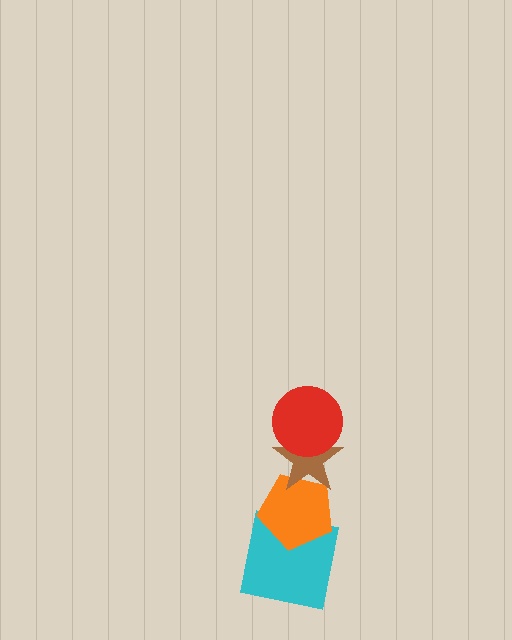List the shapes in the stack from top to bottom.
From top to bottom: the red circle, the brown star, the orange pentagon, the cyan square.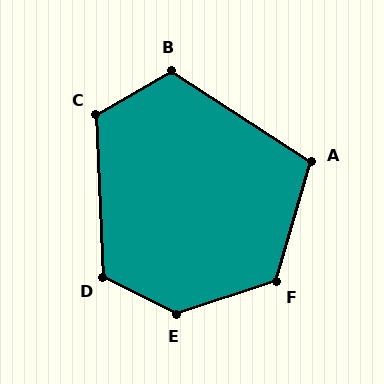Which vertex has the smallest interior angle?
A, at approximately 107 degrees.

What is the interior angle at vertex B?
Approximately 117 degrees (obtuse).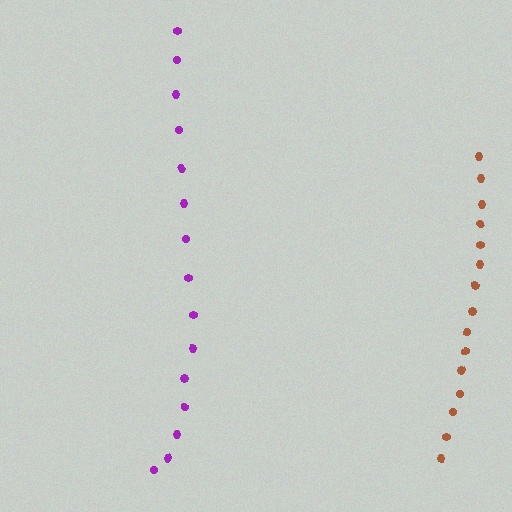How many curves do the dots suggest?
There are 2 distinct paths.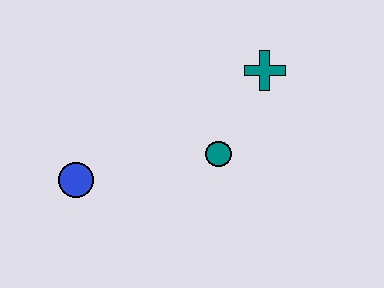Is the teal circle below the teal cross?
Yes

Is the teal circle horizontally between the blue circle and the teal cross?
Yes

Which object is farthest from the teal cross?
The blue circle is farthest from the teal cross.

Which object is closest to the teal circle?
The teal cross is closest to the teal circle.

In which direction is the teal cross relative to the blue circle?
The teal cross is to the right of the blue circle.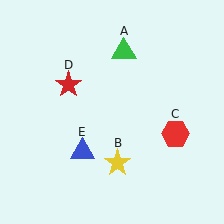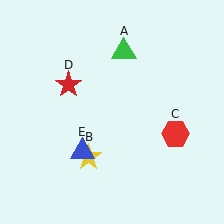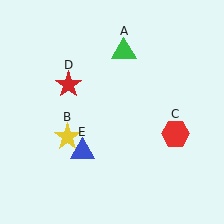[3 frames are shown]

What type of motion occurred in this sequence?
The yellow star (object B) rotated clockwise around the center of the scene.